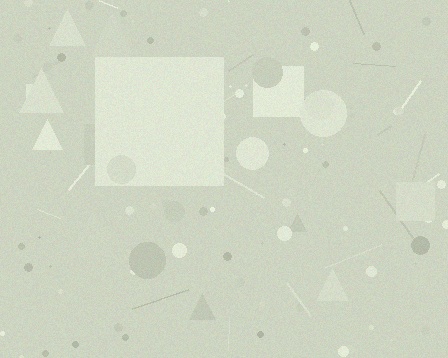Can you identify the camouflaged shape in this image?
The camouflaged shape is a square.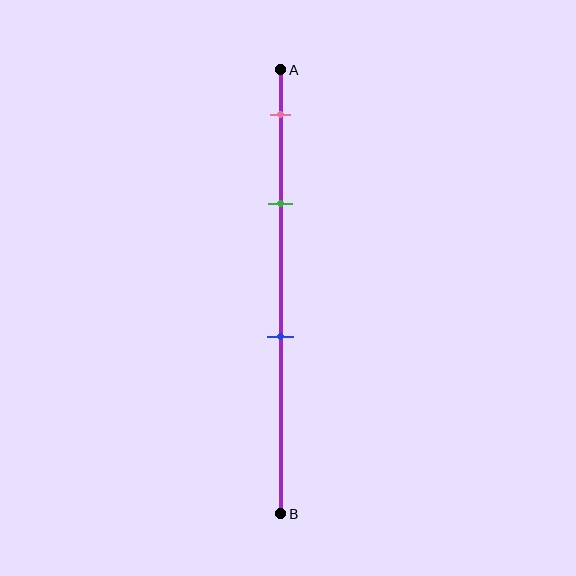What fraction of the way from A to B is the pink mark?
The pink mark is approximately 10% (0.1) of the way from A to B.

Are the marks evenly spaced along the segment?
No, the marks are not evenly spaced.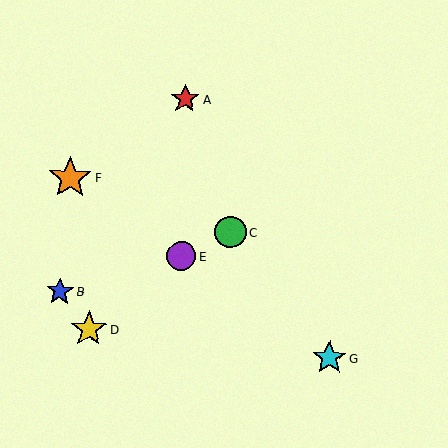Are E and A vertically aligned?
Yes, both are at x≈182.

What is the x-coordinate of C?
Object C is at x≈230.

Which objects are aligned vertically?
Objects A, E are aligned vertically.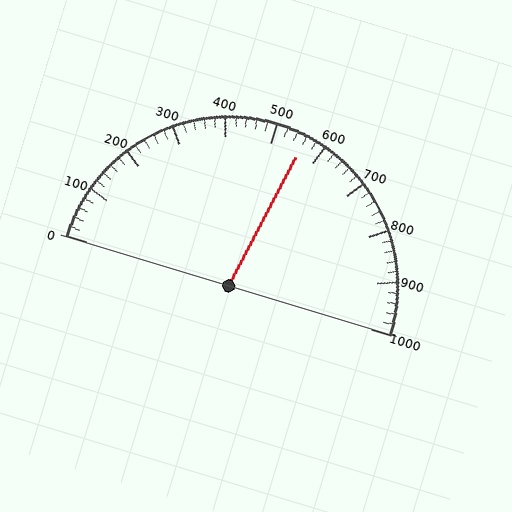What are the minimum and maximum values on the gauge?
The gauge ranges from 0 to 1000.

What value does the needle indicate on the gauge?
The needle indicates approximately 560.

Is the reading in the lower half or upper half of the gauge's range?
The reading is in the upper half of the range (0 to 1000).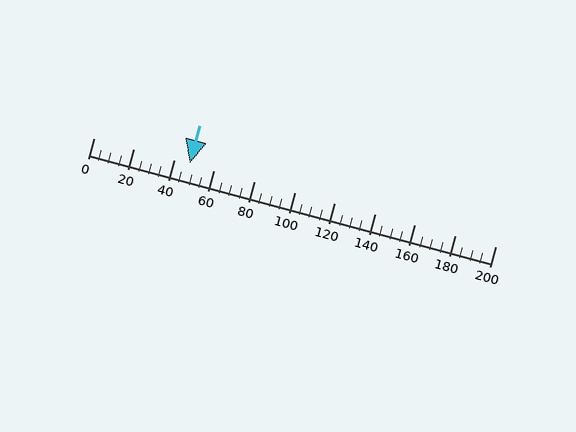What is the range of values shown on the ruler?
The ruler shows values from 0 to 200.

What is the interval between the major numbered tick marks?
The major tick marks are spaced 20 units apart.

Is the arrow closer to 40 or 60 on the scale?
The arrow is closer to 40.